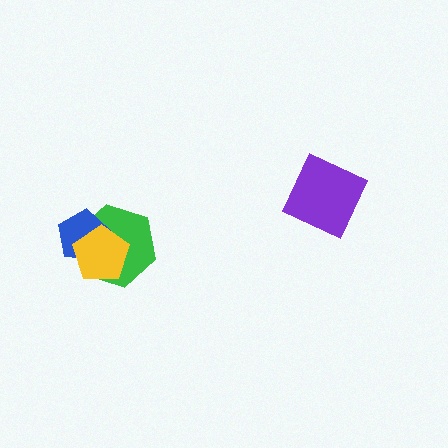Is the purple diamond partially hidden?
No, no other shape covers it.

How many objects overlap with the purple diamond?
0 objects overlap with the purple diamond.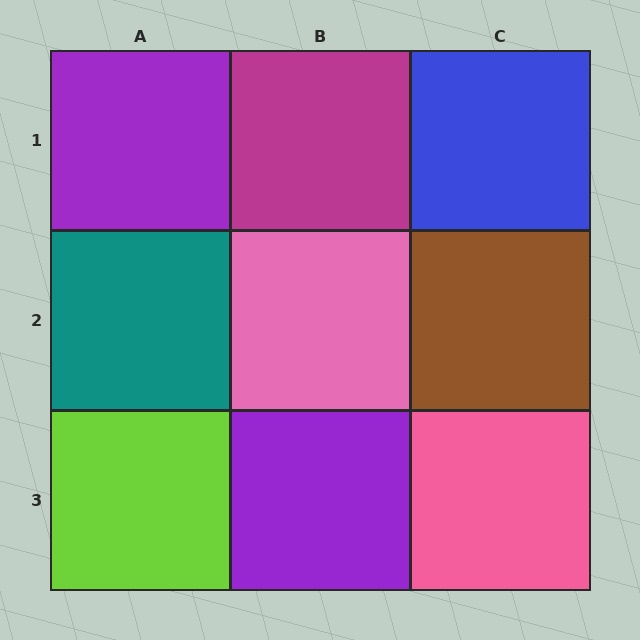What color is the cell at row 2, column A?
Teal.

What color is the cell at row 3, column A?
Lime.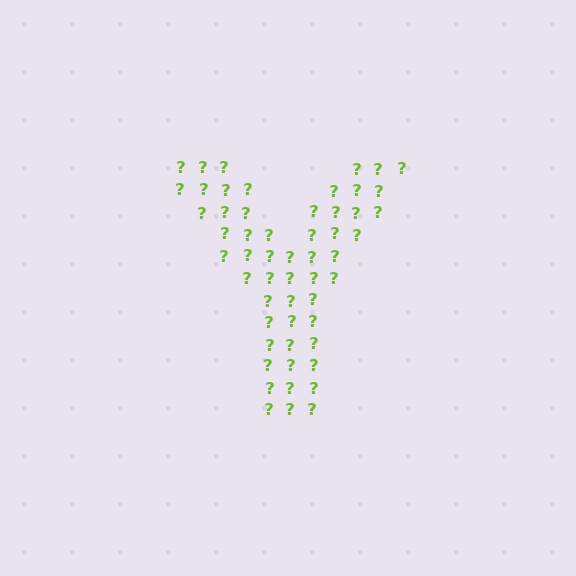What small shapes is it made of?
It is made of small question marks.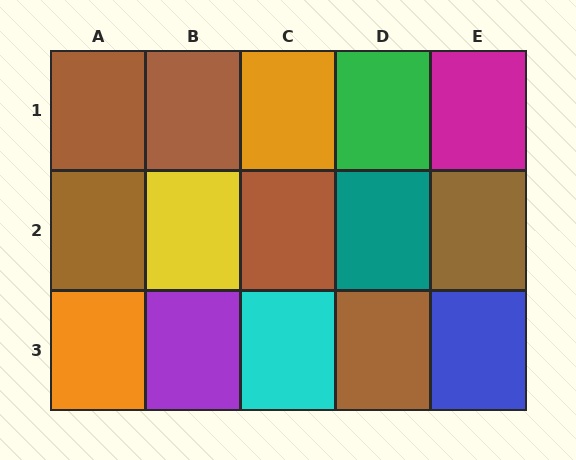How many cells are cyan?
1 cell is cyan.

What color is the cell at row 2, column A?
Brown.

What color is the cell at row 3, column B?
Purple.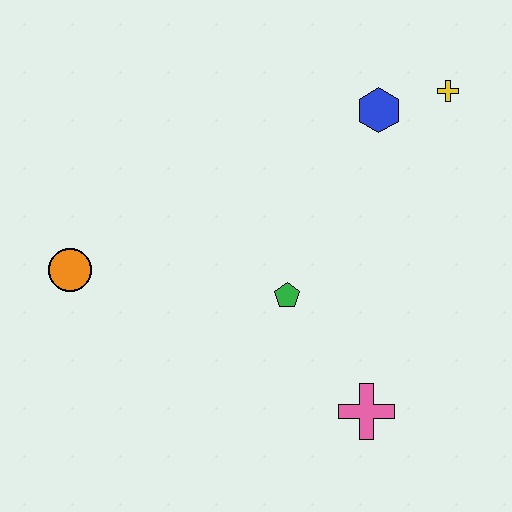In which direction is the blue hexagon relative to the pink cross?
The blue hexagon is above the pink cross.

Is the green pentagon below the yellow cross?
Yes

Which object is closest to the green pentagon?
The pink cross is closest to the green pentagon.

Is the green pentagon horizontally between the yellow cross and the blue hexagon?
No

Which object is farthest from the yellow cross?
The orange circle is farthest from the yellow cross.